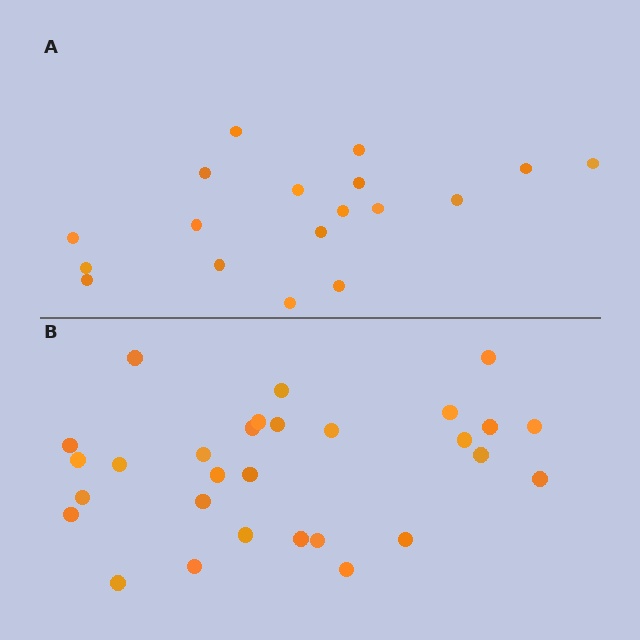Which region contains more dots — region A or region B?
Region B (the bottom region) has more dots.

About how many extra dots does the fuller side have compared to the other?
Region B has roughly 12 or so more dots than region A.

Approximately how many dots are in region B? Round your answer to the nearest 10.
About 30 dots. (The exact count is 29, which rounds to 30.)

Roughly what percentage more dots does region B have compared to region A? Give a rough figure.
About 60% more.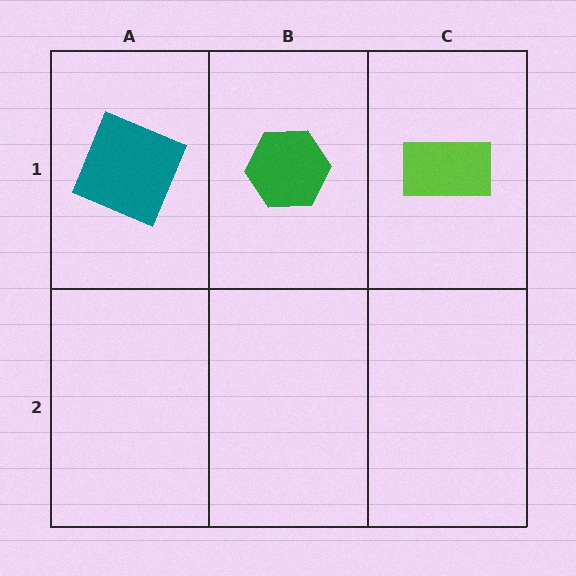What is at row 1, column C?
A lime rectangle.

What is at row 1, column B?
A green hexagon.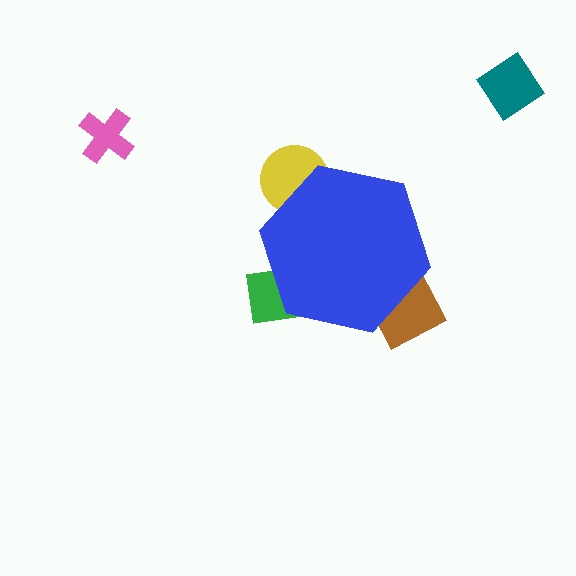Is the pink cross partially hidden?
No, the pink cross is fully visible.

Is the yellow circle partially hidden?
Yes, the yellow circle is partially hidden behind the blue hexagon.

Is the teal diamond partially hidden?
No, the teal diamond is fully visible.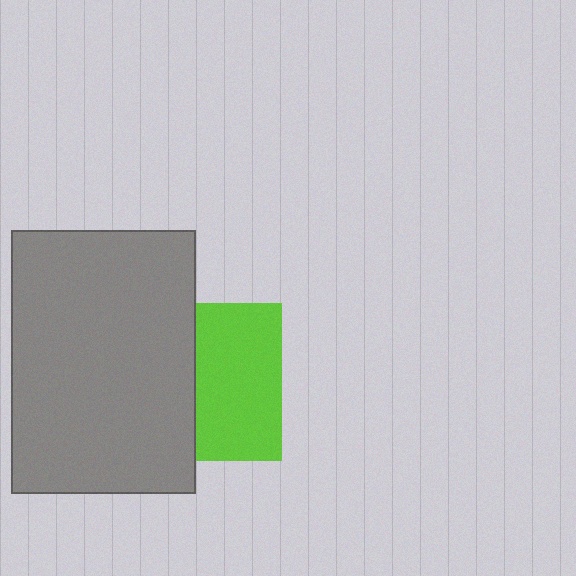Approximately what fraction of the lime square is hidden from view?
Roughly 46% of the lime square is hidden behind the gray rectangle.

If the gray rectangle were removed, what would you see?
You would see the complete lime square.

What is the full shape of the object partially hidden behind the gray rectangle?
The partially hidden object is a lime square.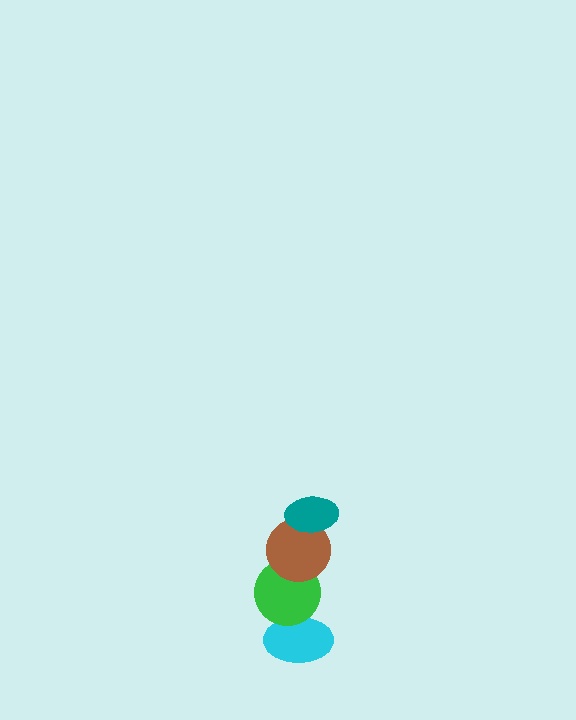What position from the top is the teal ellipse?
The teal ellipse is 1st from the top.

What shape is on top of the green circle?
The brown circle is on top of the green circle.